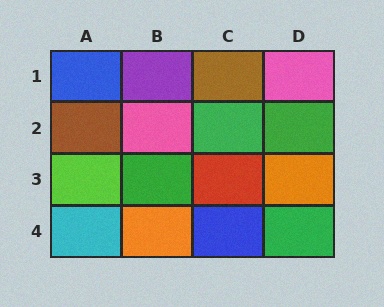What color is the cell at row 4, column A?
Cyan.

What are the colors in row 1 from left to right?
Blue, purple, brown, pink.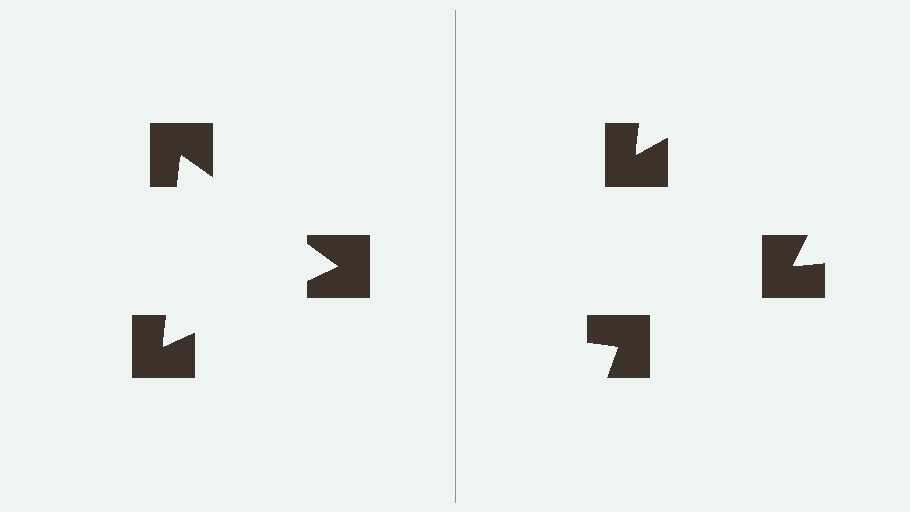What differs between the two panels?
The notched squares are positioned identically on both sides; only the wedge orientations differ. On the left they align to a triangle; on the right they are misaligned.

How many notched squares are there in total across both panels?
6 — 3 on each side.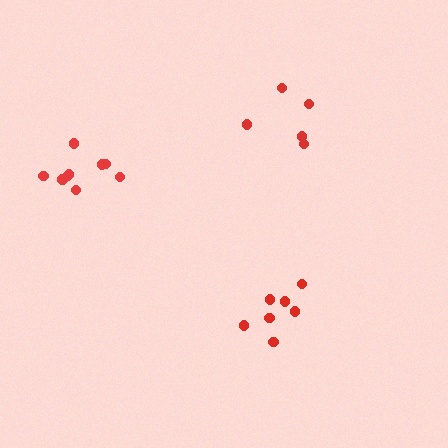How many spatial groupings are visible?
There are 3 spatial groupings.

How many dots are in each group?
Group 1: 9 dots, Group 2: 5 dots, Group 3: 7 dots (21 total).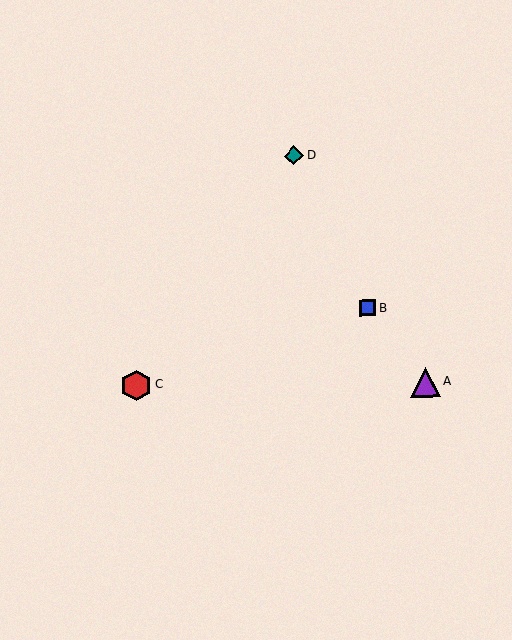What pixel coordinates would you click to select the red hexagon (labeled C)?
Click at (136, 385) to select the red hexagon C.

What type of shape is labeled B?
Shape B is a blue square.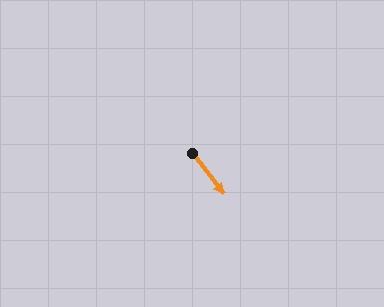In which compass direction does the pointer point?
Southeast.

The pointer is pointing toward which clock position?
Roughly 5 o'clock.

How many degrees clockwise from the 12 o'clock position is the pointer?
Approximately 142 degrees.